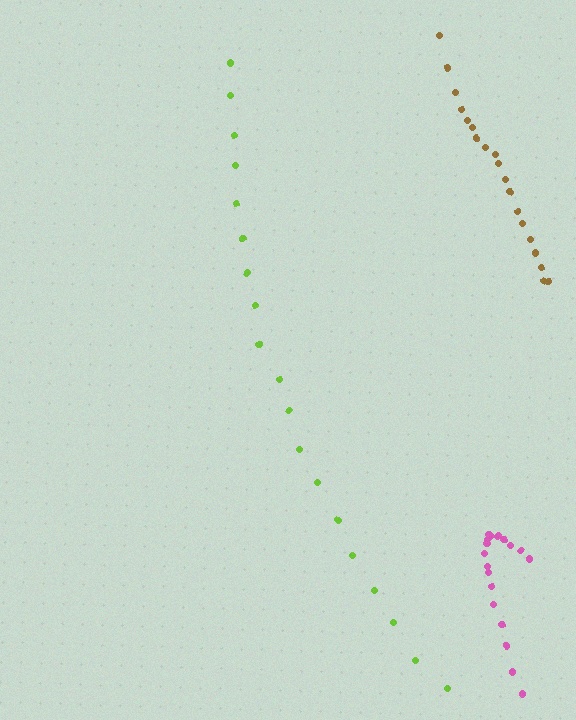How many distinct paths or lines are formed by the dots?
There are 3 distinct paths.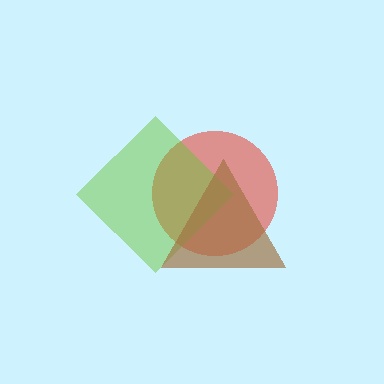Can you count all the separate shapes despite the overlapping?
Yes, there are 3 separate shapes.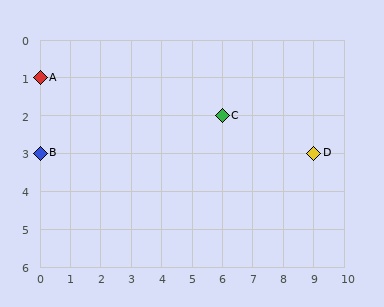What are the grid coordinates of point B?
Point B is at grid coordinates (0, 3).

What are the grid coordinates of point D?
Point D is at grid coordinates (9, 3).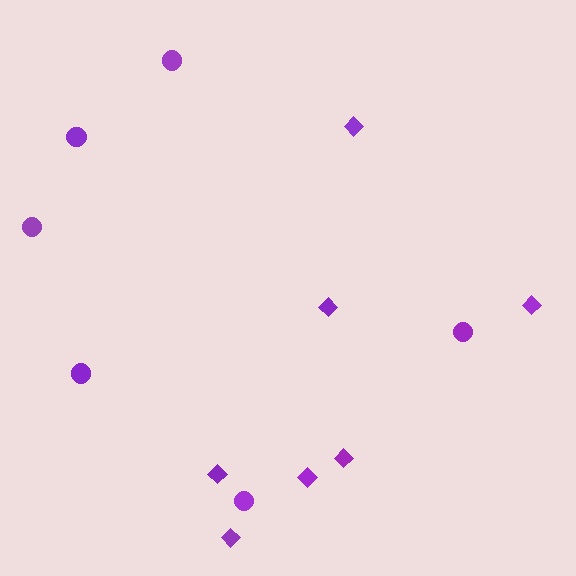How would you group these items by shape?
There are 2 groups: one group of circles (6) and one group of diamonds (7).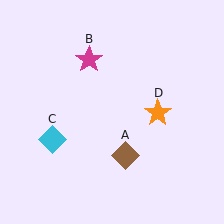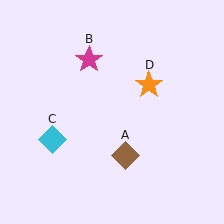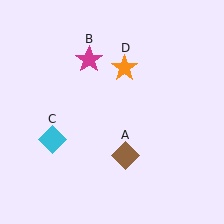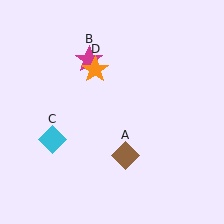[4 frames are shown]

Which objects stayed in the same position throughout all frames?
Brown diamond (object A) and magenta star (object B) and cyan diamond (object C) remained stationary.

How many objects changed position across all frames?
1 object changed position: orange star (object D).